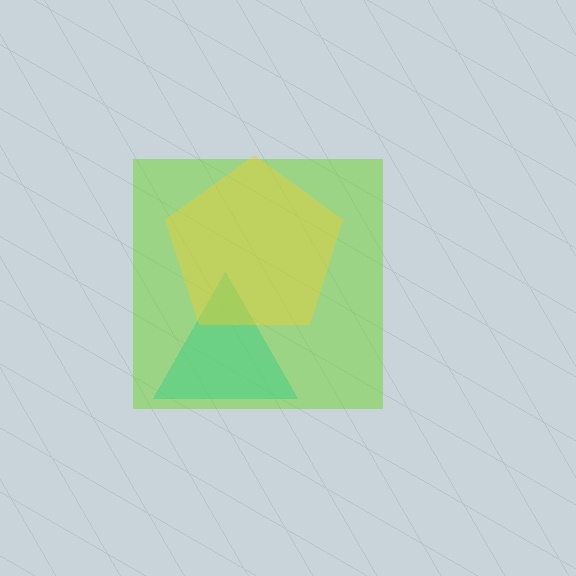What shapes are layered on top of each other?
The layered shapes are: a cyan triangle, a lime square, a yellow pentagon.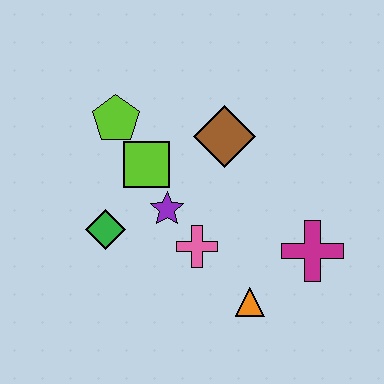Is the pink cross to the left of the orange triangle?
Yes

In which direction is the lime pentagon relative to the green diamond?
The lime pentagon is above the green diamond.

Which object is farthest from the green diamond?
The magenta cross is farthest from the green diamond.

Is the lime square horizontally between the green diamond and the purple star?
Yes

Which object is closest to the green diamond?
The purple star is closest to the green diamond.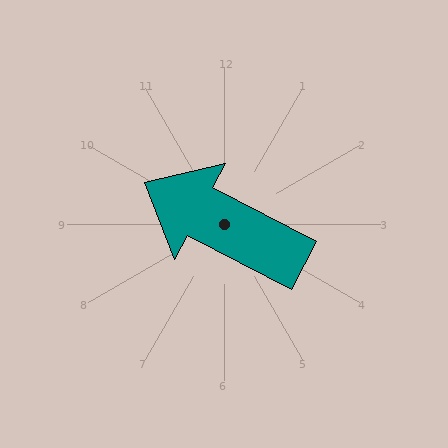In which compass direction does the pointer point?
Northwest.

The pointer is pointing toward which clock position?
Roughly 10 o'clock.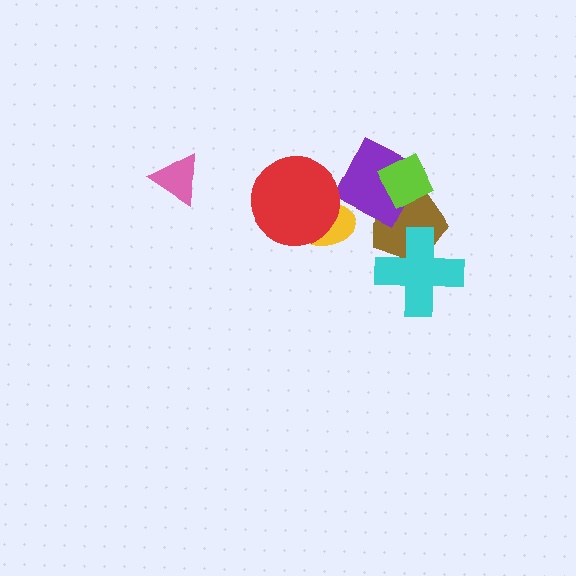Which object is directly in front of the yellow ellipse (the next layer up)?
The purple diamond is directly in front of the yellow ellipse.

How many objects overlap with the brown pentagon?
3 objects overlap with the brown pentagon.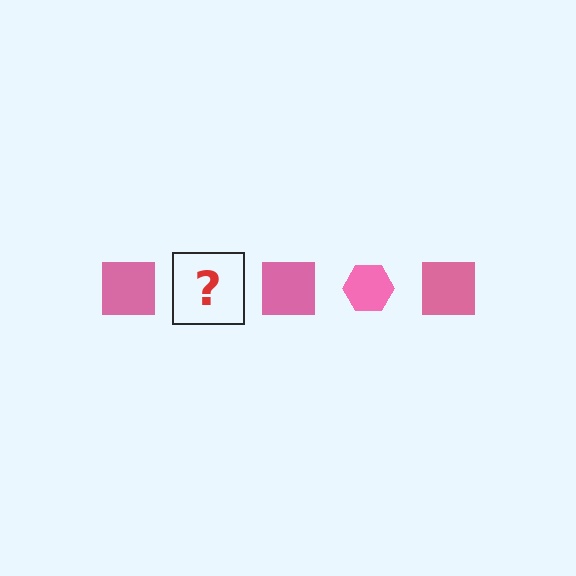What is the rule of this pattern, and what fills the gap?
The rule is that the pattern cycles through square, hexagon shapes in pink. The gap should be filled with a pink hexagon.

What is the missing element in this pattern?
The missing element is a pink hexagon.